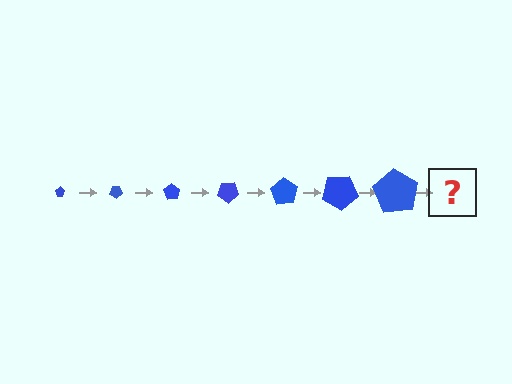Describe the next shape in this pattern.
It should be a pentagon, larger than the previous one and rotated 245 degrees from the start.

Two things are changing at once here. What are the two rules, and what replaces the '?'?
The two rules are that the pentagon grows larger each step and it rotates 35 degrees each step. The '?' should be a pentagon, larger than the previous one and rotated 245 degrees from the start.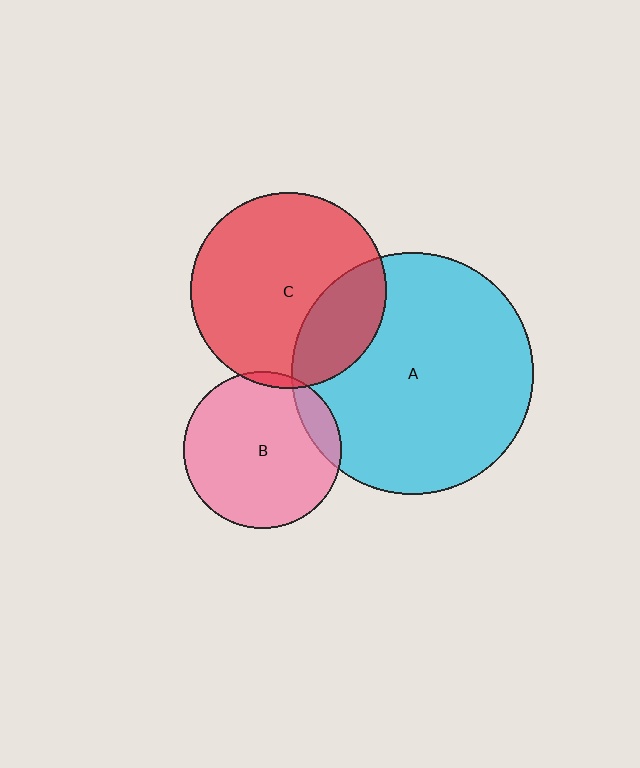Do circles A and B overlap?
Yes.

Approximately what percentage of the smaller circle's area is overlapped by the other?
Approximately 10%.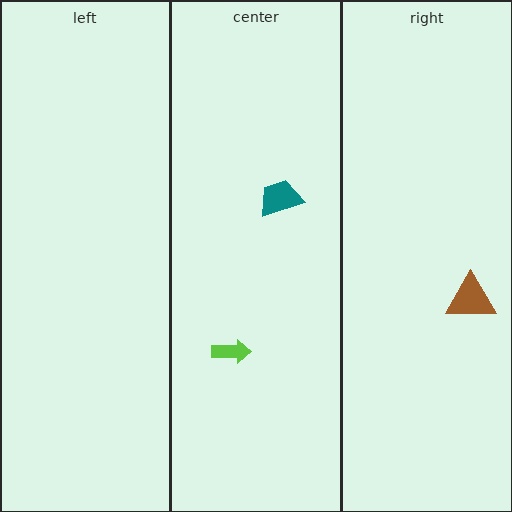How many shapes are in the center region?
2.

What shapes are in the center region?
The teal trapezoid, the lime arrow.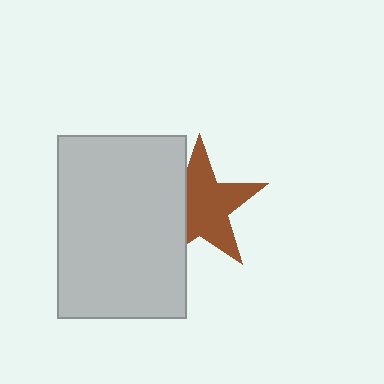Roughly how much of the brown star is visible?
Most of it is visible (roughly 67%).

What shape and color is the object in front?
The object in front is a light gray rectangle.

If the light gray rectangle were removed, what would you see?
You would see the complete brown star.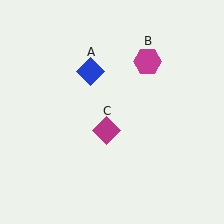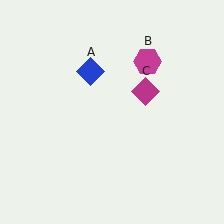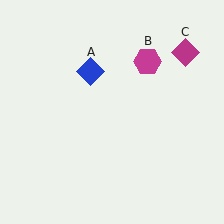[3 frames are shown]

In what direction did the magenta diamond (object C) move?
The magenta diamond (object C) moved up and to the right.